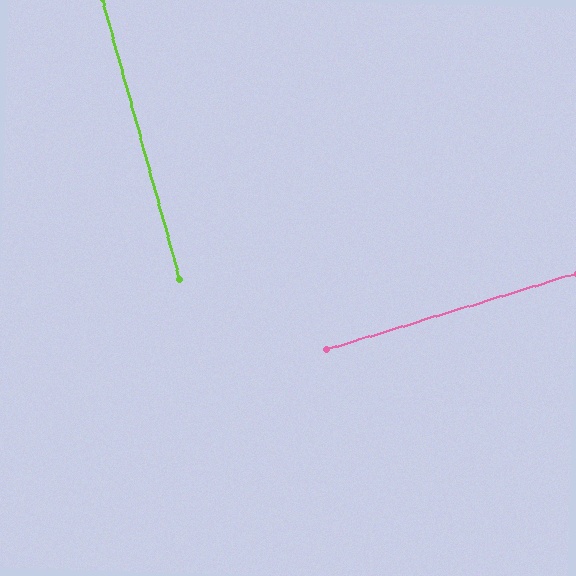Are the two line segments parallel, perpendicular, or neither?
Perpendicular — they meet at approximately 88°.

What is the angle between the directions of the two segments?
Approximately 88 degrees.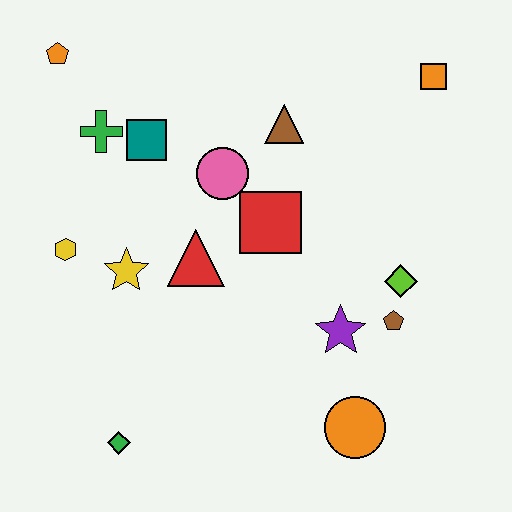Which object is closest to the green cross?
The teal square is closest to the green cross.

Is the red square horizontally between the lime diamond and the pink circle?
Yes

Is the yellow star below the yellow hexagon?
Yes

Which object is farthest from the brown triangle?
The green diamond is farthest from the brown triangle.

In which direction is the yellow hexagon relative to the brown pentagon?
The yellow hexagon is to the left of the brown pentagon.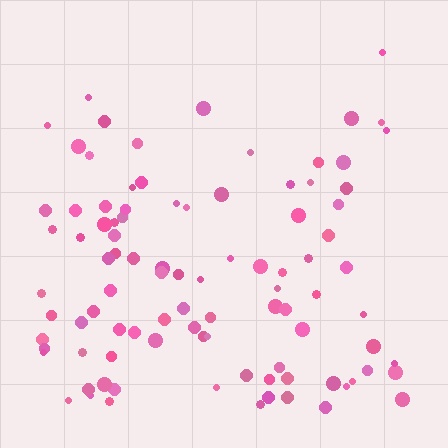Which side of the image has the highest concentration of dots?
The bottom.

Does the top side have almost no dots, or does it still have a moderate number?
Still a moderate number, just noticeably fewer than the bottom.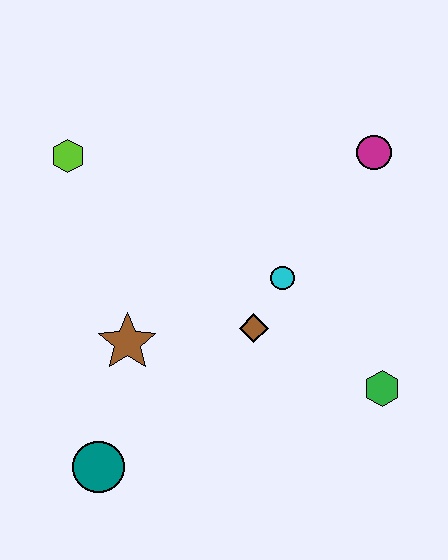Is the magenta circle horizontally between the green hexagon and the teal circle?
Yes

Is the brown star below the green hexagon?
No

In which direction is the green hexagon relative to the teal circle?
The green hexagon is to the right of the teal circle.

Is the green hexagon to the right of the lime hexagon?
Yes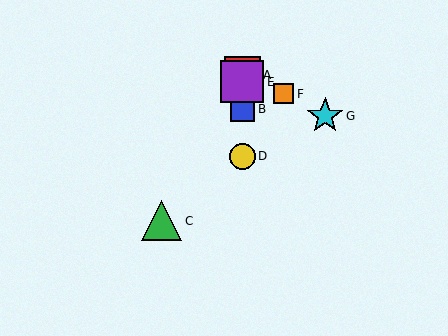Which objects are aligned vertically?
Objects A, B, D, E are aligned vertically.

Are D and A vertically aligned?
Yes, both are at x≈242.